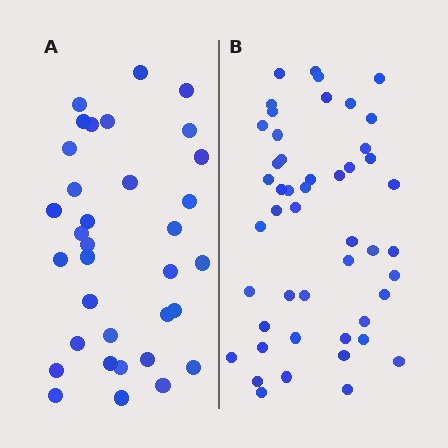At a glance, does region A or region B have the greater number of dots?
Region B (the right region) has more dots.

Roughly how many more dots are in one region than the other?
Region B has approximately 15 more dots than region A.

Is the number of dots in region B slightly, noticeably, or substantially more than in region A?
Region B has noticeably more, but not dramatically so. The ratio is roughly 1.4 to 1.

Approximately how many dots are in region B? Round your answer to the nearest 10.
About 50 dots. (The exact count is 48, which rounds to 50.)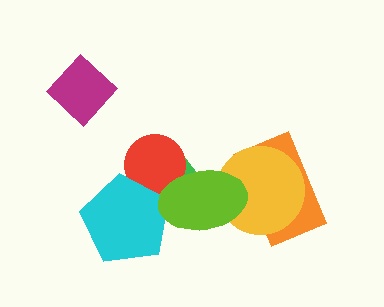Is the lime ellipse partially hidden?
No, no other shape covers it.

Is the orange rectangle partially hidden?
Yes, it is partially covered by another shape.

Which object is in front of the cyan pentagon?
The lime ellipse is in front of the cyan pentagon.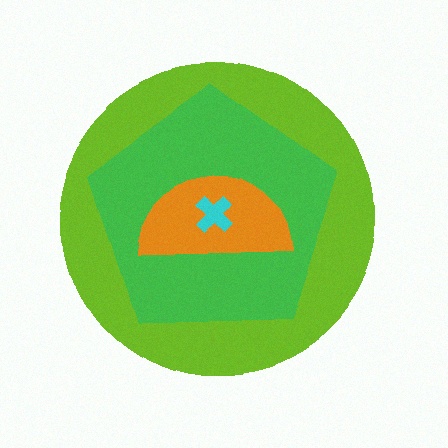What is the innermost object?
The cyan cross.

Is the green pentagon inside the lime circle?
Yes.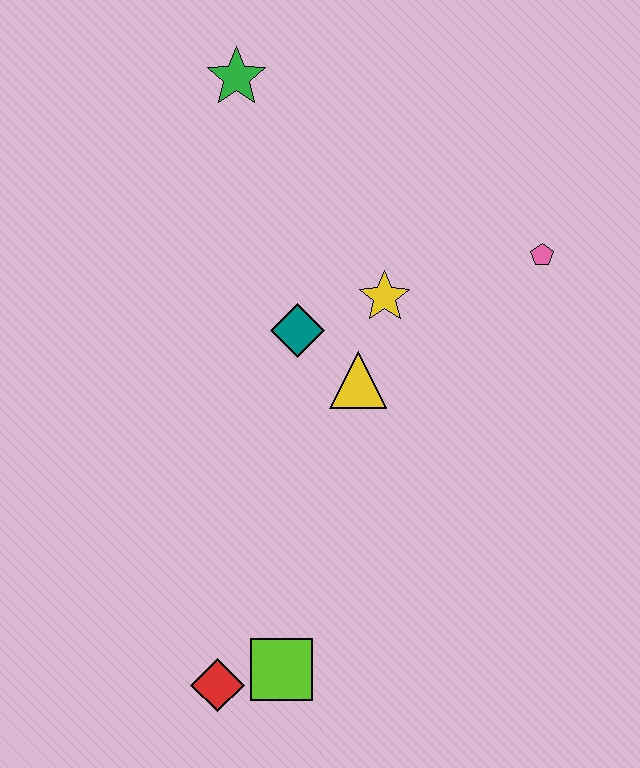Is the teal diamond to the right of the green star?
Yes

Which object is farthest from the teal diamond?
The red diamond is farthest from the teal diamond.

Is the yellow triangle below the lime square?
No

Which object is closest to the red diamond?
The lime square is closest to the red diamond.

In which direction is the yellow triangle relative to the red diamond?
The yellow triangle is above the red diamond.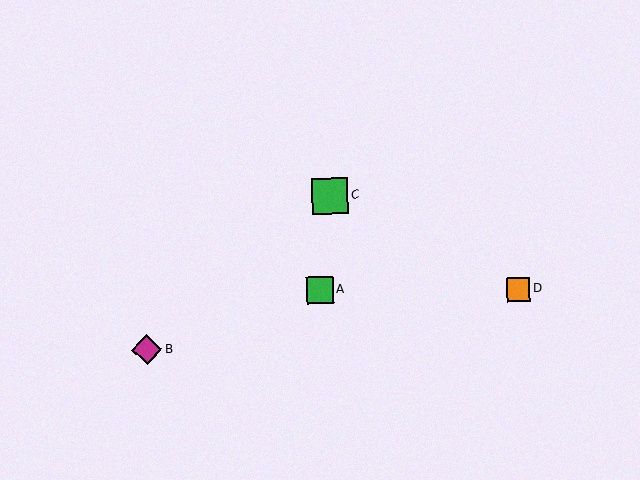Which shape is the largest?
The green square (labeled C) is the largest.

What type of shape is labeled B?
Shape B is a magenta diamond.